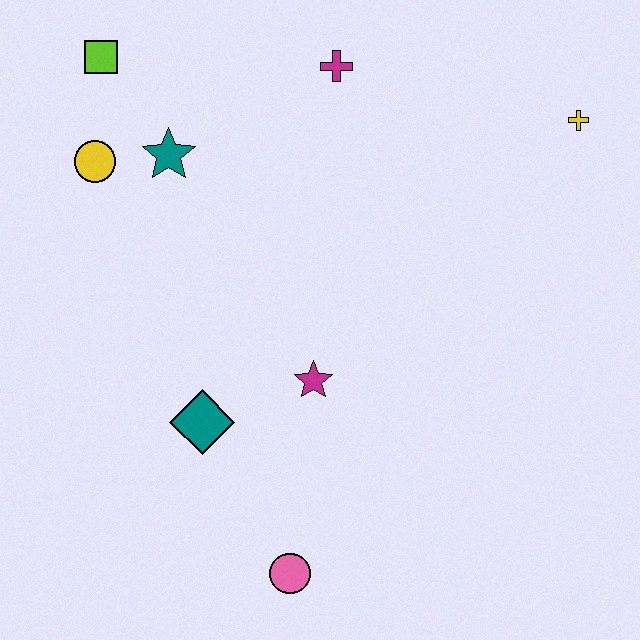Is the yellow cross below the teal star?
No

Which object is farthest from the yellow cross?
The pink circle is farthest from the yellow cross.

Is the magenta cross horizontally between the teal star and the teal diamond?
No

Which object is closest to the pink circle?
The teal diamond is closest to the pink circle.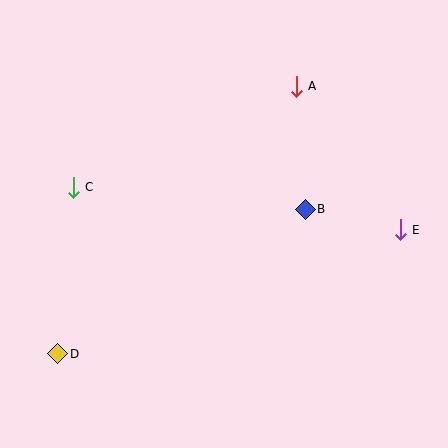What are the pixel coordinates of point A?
Point A is at (296, 86).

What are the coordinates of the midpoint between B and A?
The midpoint between B and A is at (301, 148).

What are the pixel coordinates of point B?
Point B is at (305, 209).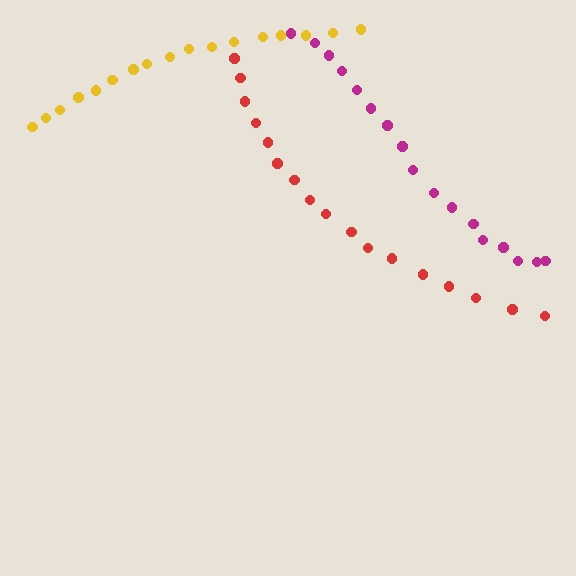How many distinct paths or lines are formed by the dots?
There are 3 distinct paths.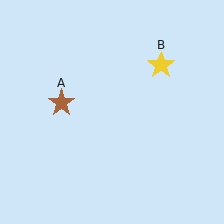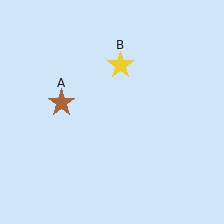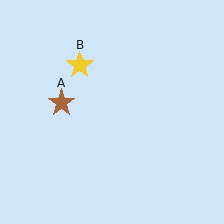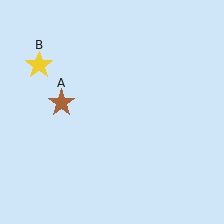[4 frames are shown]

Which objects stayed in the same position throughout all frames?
Brown star (object A) remained stationary.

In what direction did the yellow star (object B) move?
The yellow star (object B) moved left.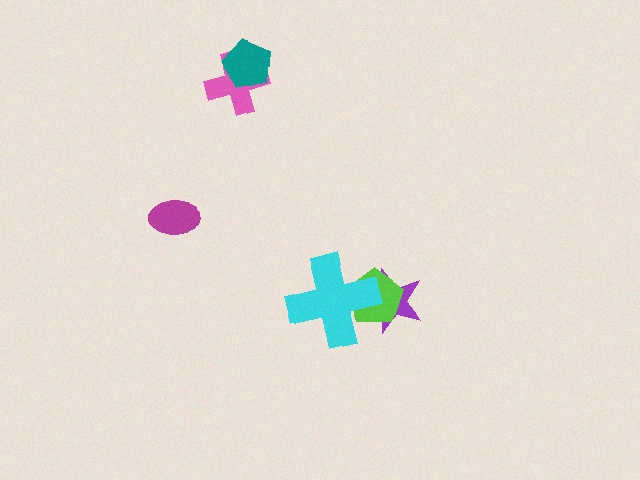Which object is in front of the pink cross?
The teal pentagon is in front of the pink cross.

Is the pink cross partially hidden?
Yes, it is partially covered by another shape.